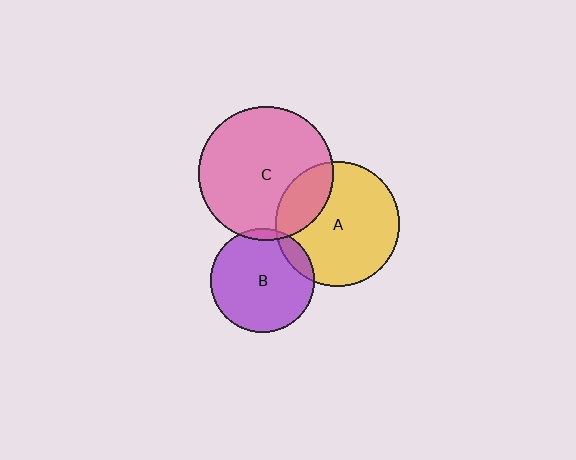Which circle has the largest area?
Circle C (pink).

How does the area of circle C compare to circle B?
Approximately 1.7 times.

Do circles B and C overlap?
Yes.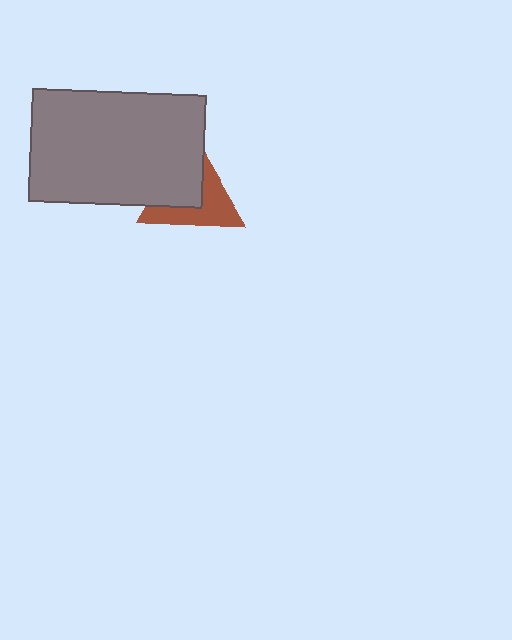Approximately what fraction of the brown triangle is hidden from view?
Roughly 49% of the brown triangle is hidden behind the gray rectangle.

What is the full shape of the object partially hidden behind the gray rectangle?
The partially hidden object is a brown triangle.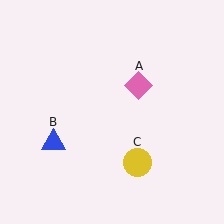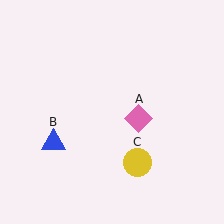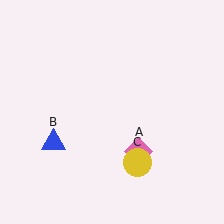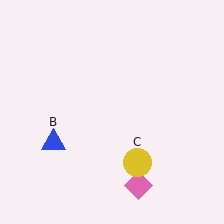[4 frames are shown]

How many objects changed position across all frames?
1 object changed position: pink diamond (object A).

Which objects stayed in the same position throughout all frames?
Blue triangle (object B) and yellow circle (object C) remained stationary.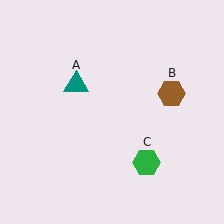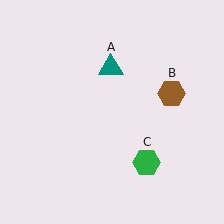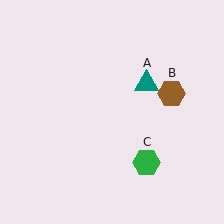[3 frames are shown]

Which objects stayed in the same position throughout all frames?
Brown hexagon (object B) and green hexagon (object C) remained stationary.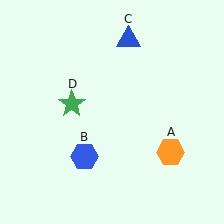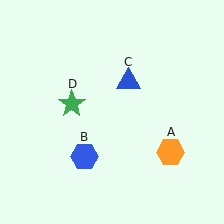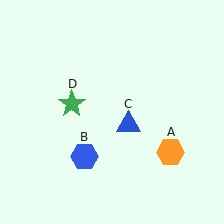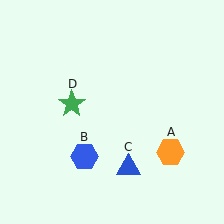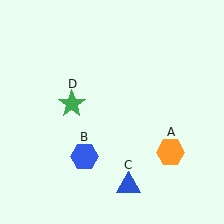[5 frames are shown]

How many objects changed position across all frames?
1 object changed position: blue triangle (object C).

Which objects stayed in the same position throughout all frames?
Orange hexagon (object A) and blue hexagon (object B) and green star (object D) remained stationary.